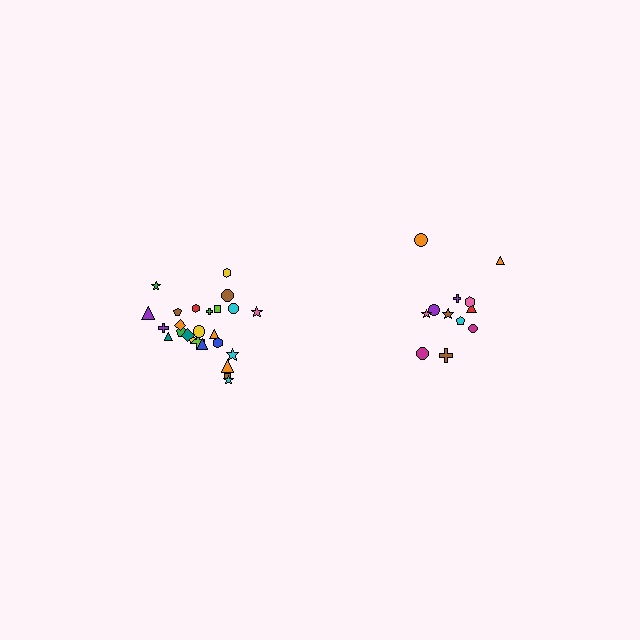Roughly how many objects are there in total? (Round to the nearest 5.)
Roughly 35 objects in total.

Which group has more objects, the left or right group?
The left group.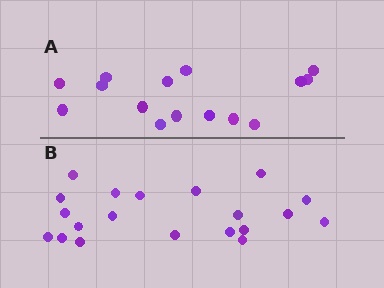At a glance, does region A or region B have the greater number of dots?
Region B (the bottom region) has more dots.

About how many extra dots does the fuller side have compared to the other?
Region B has about 5 more dots than region A.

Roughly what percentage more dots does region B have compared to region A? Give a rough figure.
About 35% more.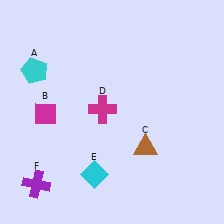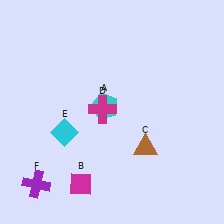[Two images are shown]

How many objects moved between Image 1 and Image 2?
3 objects moved between the two images.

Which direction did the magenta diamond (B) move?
The magenta diamond (B) moved down.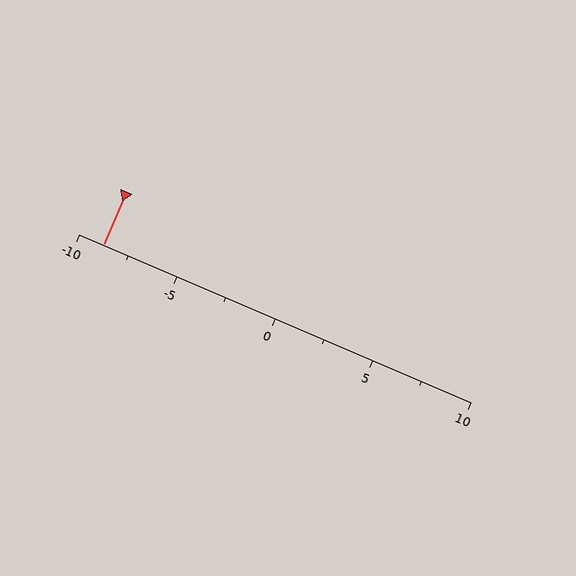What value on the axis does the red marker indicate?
The marker indicates approximately -8.8.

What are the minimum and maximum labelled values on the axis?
The axis runs from -10 to 10.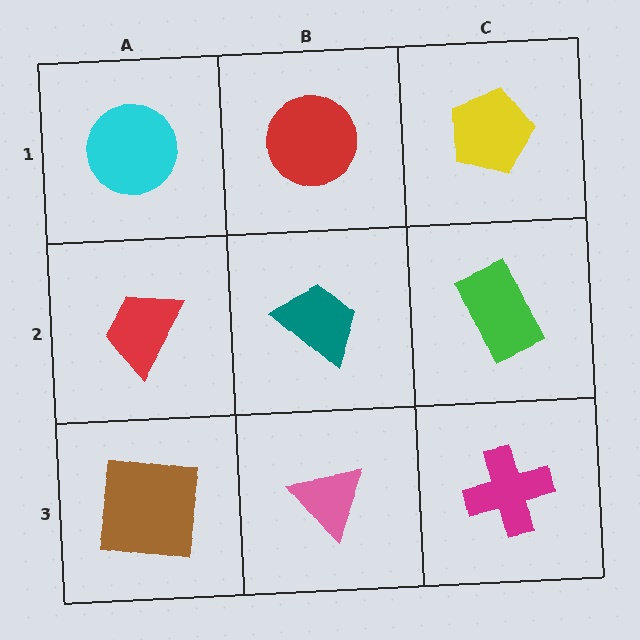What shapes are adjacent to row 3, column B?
A teal trapezoid (row 2, column B), a brown square (row 3, column A), a magenta cross (row 3, column C).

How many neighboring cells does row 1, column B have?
3.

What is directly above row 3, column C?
A green rectangle.